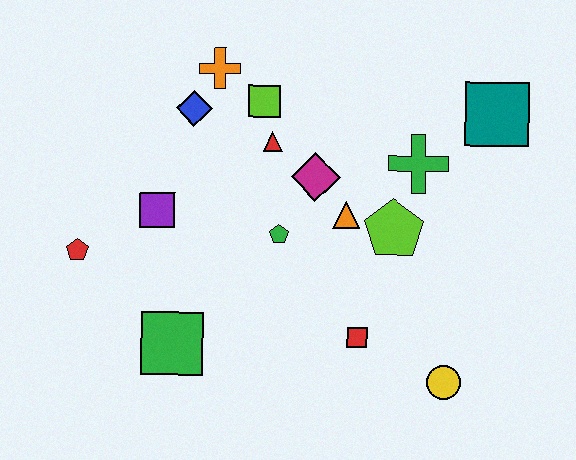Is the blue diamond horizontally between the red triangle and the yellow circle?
No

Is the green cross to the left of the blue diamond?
No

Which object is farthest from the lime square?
The yellow circle is farthest from the lime square.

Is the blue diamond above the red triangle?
Yes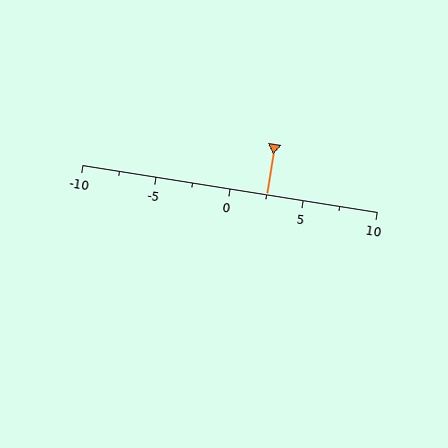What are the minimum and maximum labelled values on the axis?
The axis runs from -10 to 10.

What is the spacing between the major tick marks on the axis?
The major ticks are spaced 5 apart.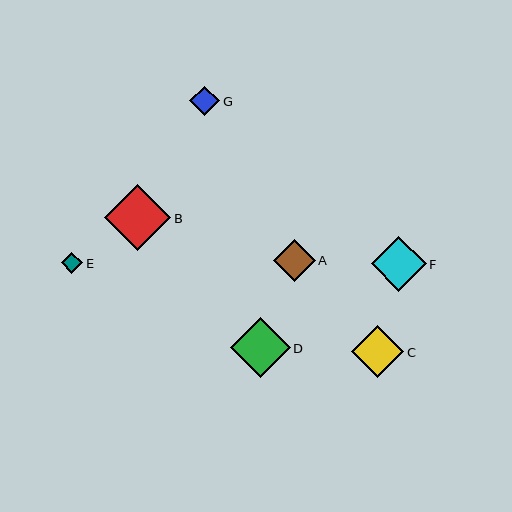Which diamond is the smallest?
Diamond E is the smallest with a size of approximately 21 pixels.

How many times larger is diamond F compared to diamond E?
Diamond F is approximately 2.6 times the size of diamond E.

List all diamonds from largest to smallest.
From largest to smallest: B, D, F, C, A, G, E.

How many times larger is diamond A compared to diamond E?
Diamond A is approximately 2.0 times the size of diamond E.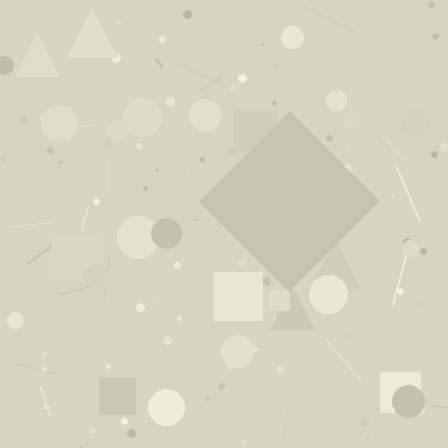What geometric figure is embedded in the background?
A diamond is embedded in the background.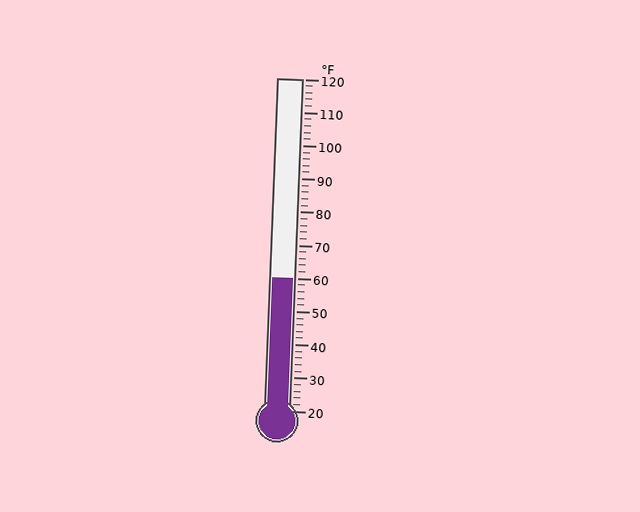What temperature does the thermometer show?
The thermometer shows approximately 60°F.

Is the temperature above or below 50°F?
The temperature is above 50°F.